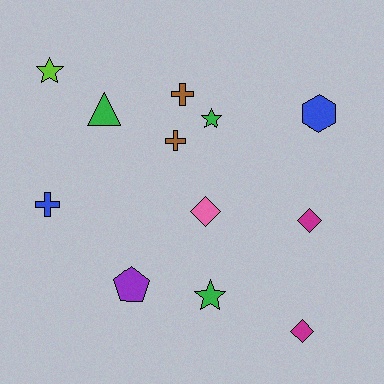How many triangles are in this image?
There is 1 triangle.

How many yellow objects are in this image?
There are no yellow objects.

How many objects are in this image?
There are 12 objects.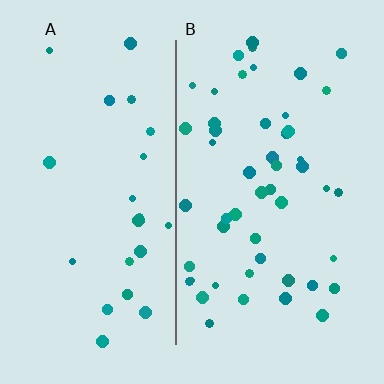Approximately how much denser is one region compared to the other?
Approximately 2.1× — region B over region A.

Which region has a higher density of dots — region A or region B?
B (the right).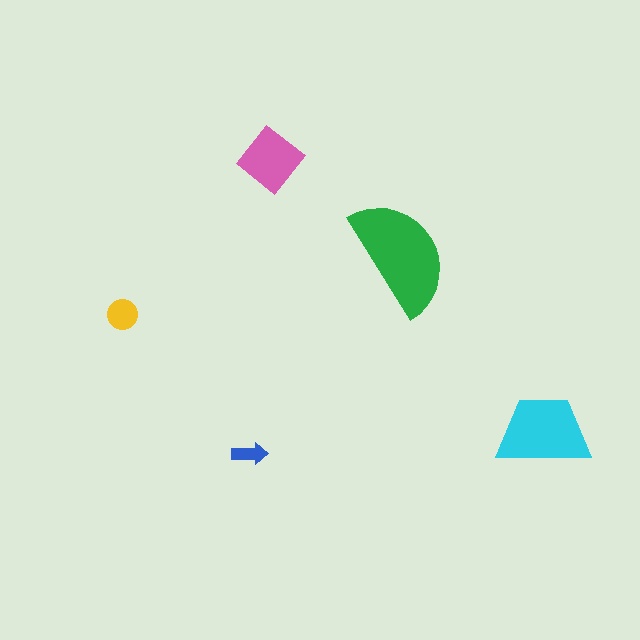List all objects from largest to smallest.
The green semicircle, the cyan trapezoid, the pink diamond, the yellow circle, the blue arrow.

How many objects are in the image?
There are 5 objects in the image.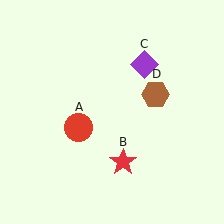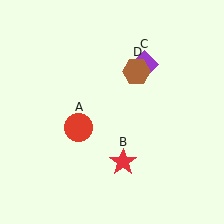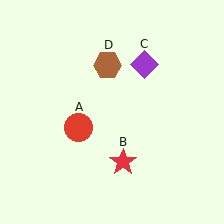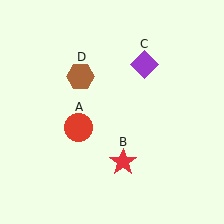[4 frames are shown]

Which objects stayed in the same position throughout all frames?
Red circle (object A) and red star (object B) and purple diamond (object C) remained stationary.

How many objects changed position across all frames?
1 object changed position: brown hexagon (object D).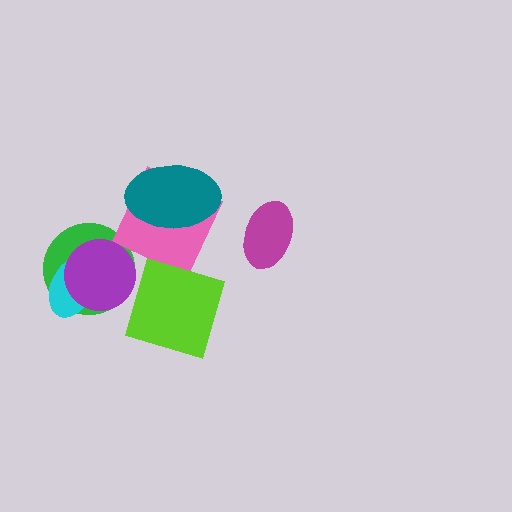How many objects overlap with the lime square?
0 objects overlap with the lime square.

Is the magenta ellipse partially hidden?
No, no other shape covers it.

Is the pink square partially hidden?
Yes, it is partially covered by another shape.